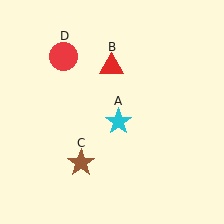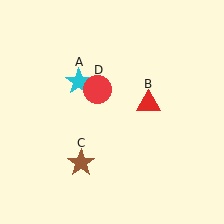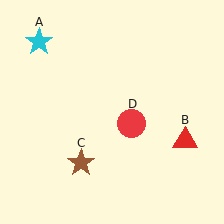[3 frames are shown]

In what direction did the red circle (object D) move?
The red circle (object D) moved down and to the right.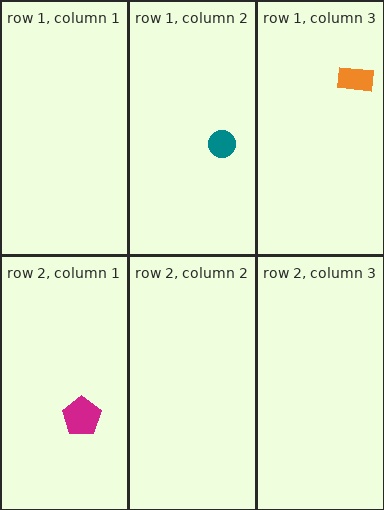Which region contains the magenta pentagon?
The row 2, column 1 region.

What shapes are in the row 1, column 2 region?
The teal circle.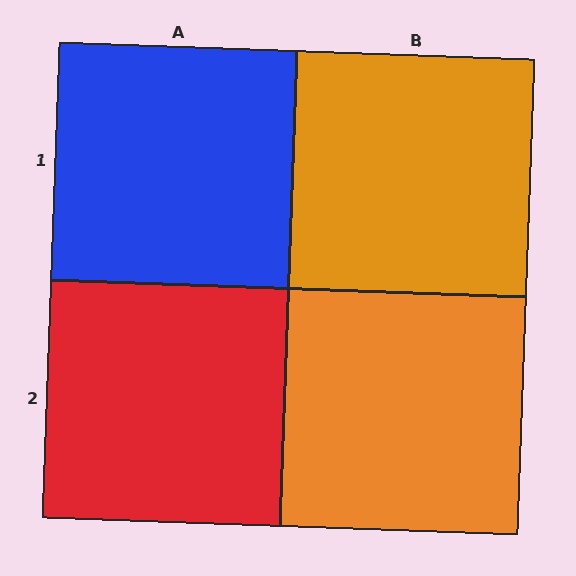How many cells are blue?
1 cell is blue.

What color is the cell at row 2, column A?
Red.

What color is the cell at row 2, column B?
Orange.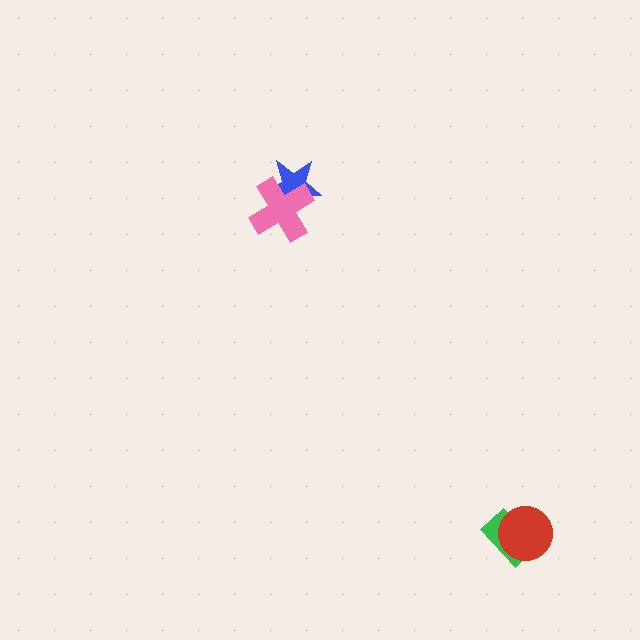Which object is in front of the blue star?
The pink cross is in front of the blue star.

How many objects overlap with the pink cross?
1 object overlaps with the pink cross.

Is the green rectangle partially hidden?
Yes, it is partially covered by another shape.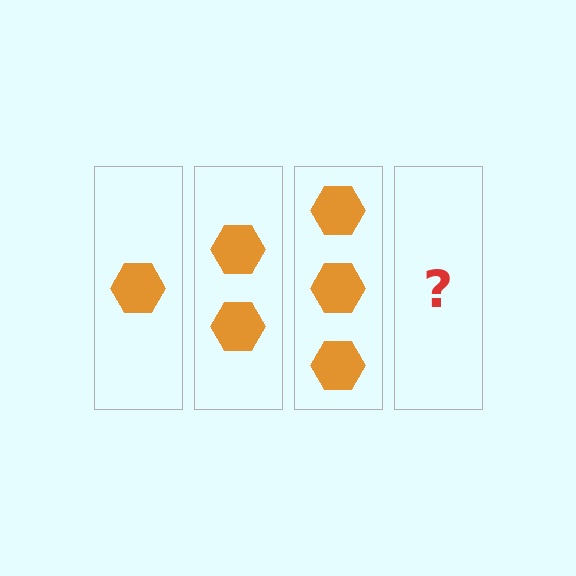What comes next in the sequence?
The next element should be 4 hexagons.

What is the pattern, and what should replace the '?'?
The pattern is that each step adds one more hexagon. The '?' should be 4 hexagons.